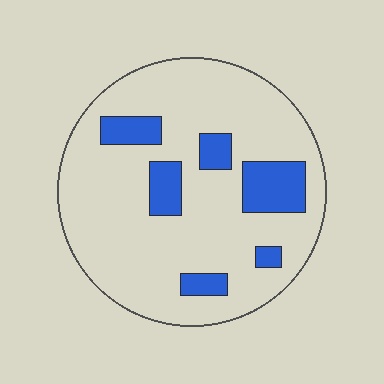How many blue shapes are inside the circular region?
6.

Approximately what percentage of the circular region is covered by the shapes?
Approximately 15%.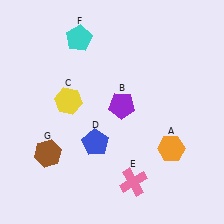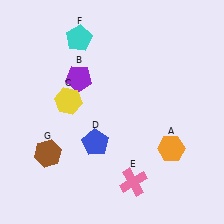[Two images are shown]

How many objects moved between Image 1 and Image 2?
1 object moved between the two images.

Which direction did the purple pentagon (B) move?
The purple pentagon (B) moved left.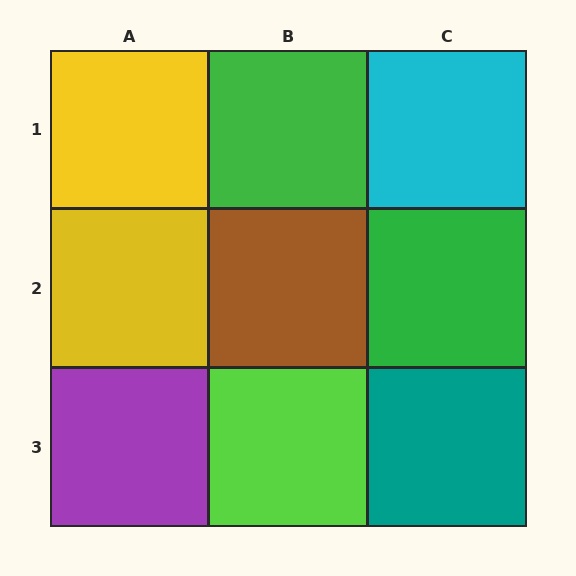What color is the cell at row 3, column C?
Teal.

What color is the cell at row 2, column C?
Green.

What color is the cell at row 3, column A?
Purple.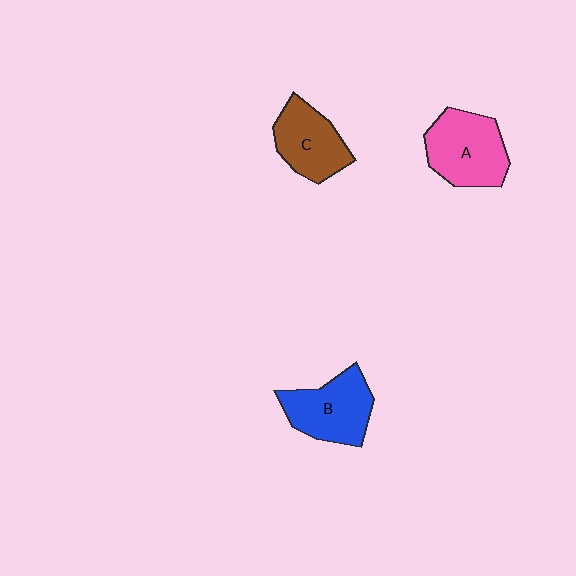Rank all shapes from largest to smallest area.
From largest to smallest: A (pink), B (blue), C (brown).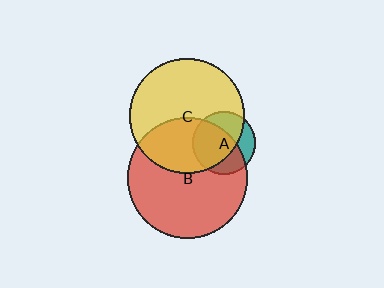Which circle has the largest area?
Circle B (red).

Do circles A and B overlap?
Yes.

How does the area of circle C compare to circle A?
Approximately 3.3 times.